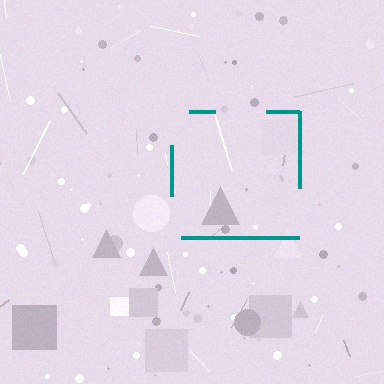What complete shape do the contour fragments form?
The contour fragments form a square.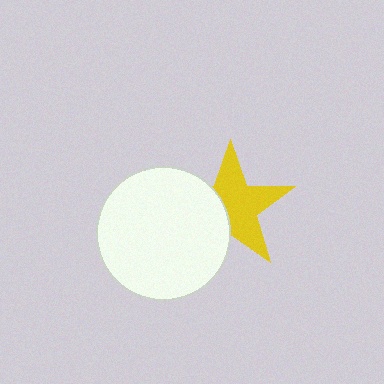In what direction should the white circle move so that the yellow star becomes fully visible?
The white circle should move left. That is the shortest direction to clear the overlap and leave the yellow star fully visible.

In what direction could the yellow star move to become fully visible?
The yellow star could move right. That would shift it out from behind the white circle entirely.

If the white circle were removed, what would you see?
You would see the complete yellow star.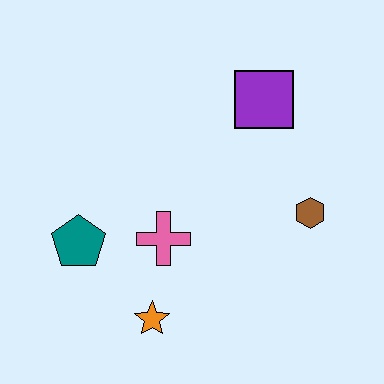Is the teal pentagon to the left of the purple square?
Yes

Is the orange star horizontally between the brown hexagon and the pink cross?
No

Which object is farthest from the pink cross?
The purple square is farthest from the pink cross.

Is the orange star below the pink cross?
Yes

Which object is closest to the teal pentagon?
The pink cross is closest to the teal pentagon.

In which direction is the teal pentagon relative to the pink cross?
The teal pentagon is to the left of the pink cross.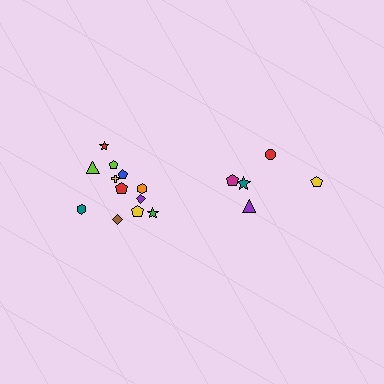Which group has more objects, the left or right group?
The left group.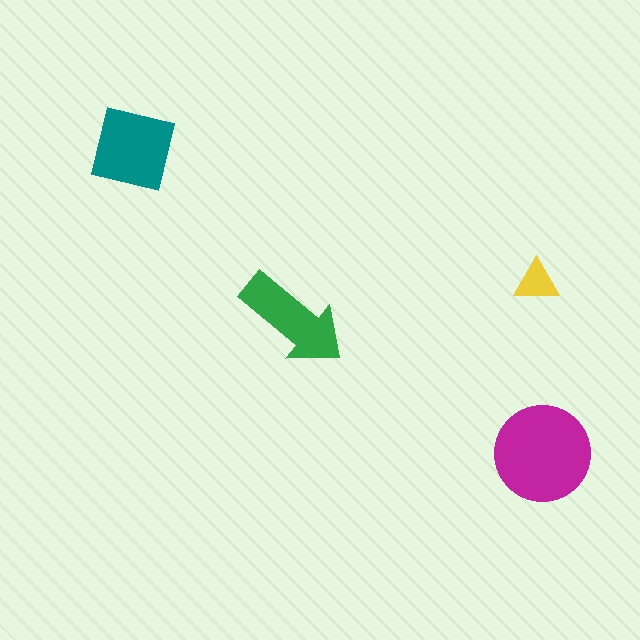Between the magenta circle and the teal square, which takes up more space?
The magenta circle.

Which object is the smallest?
The yellow triangle.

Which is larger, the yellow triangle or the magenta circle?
The magenta circle.